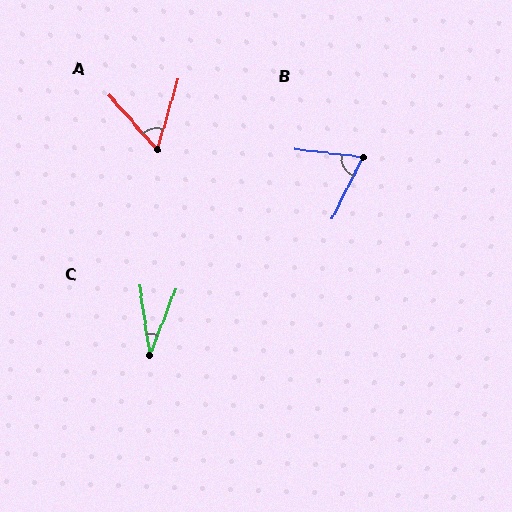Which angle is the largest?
B, at approximately 70 degrees.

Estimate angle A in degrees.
Approximately 58 degrees.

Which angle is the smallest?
C, at approximately 29 degrees.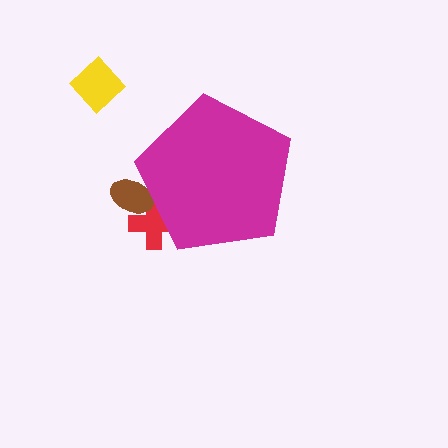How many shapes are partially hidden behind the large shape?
2 shapes are partially hidden.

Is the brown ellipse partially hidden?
Yes, the brown ellipse is partially hidden behind the magenta pentagon.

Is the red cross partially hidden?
Yes, the red cross is partially hidden behind the magenta pentagon.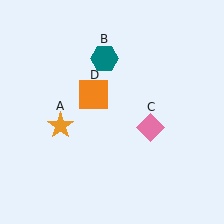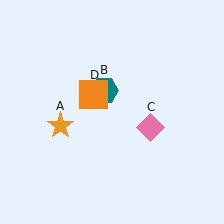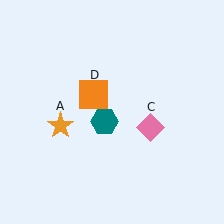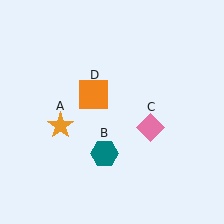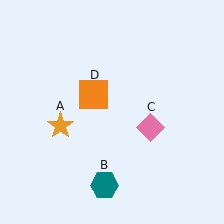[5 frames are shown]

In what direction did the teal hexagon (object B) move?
The teal hexagon (object B) moved down.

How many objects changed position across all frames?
1 object changed position: teal hexagon (object B).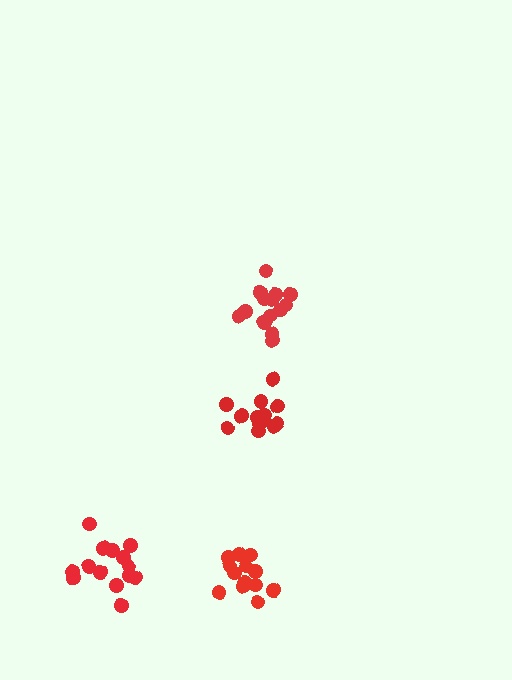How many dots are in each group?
Group 1: 13 dots, Group 2: 14 dots, Group 3: 13 dots, Group 4: 14 dots (54 total).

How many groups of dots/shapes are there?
There are 4 groups.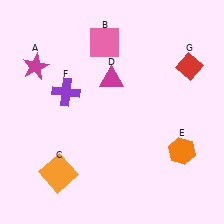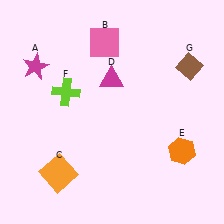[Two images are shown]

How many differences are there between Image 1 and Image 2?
There are 2 differences between the two images.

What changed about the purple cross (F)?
In Image 1, F is purple. In Image 2, it changed to lime.